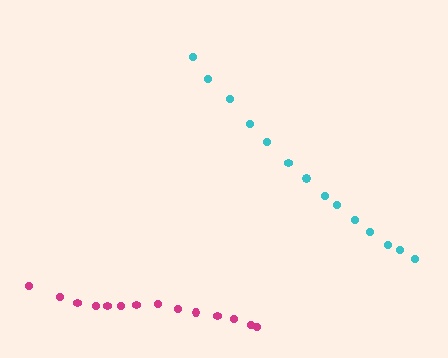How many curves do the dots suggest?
There are 2 distinct paths.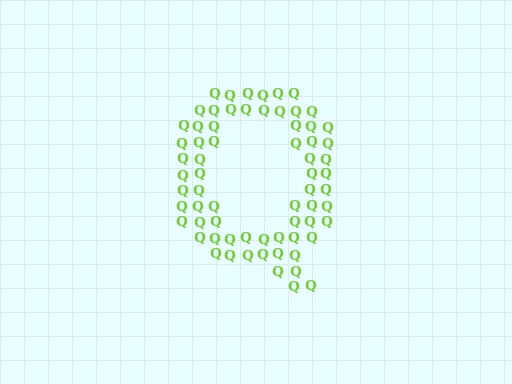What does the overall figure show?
The overall figure shows the letter Q.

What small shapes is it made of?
It is made of small letter Q's.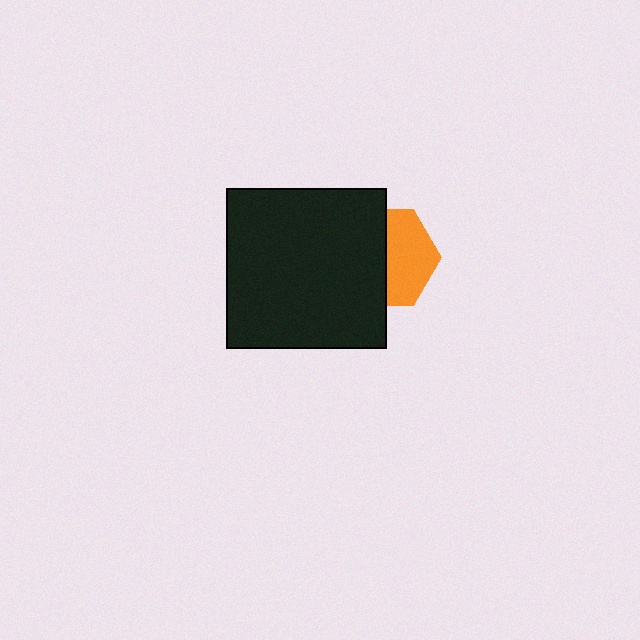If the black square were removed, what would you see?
You would see the complete orange hexagon.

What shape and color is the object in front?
The object in front is a black square.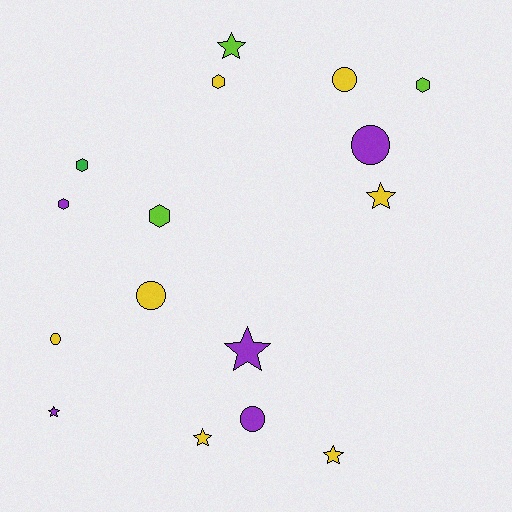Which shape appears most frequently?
Star, with 6 objects.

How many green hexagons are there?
There is 1 green hexagon.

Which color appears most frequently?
Yellow, with 7 objects.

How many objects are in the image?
There are 16 objects.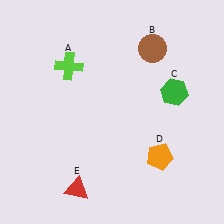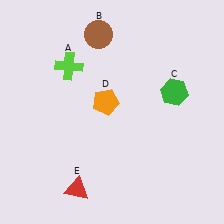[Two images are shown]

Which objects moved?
The objects that moved are: the brown circle (B), the orange pentagon (D).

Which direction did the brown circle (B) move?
The brown circle (B) moved left.